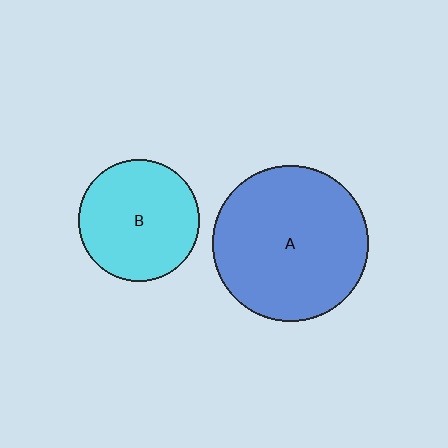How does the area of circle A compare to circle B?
Approximately 1.7 times.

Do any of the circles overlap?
No, none of the circles overlap.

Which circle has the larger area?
Circle A (blue).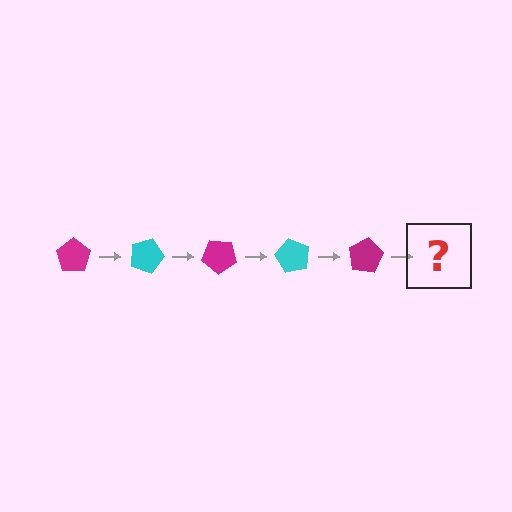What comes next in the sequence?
The next element should be a cyan pentagon, rotated 100 degrees from the start.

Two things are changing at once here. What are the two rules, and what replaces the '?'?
The two rules are that it rotates 20 degrees each step and the color cycles through magenta and cyan. The '?' should be a cyan pentagon, rotated 100 degrees from the start.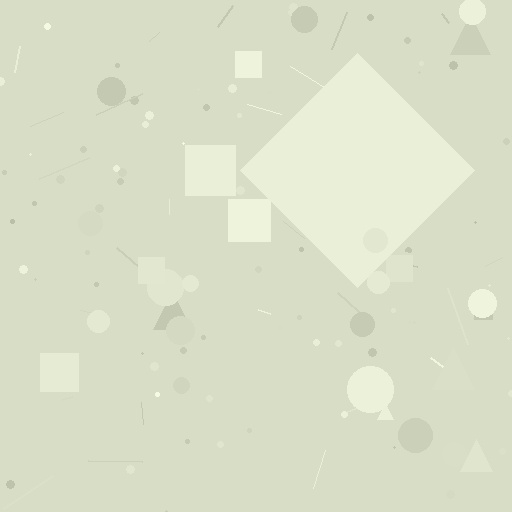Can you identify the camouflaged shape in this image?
The camouflaged shape is a diamond.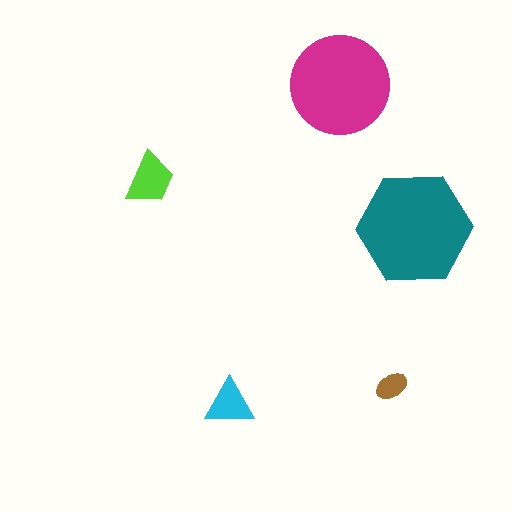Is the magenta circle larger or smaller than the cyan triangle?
Larger.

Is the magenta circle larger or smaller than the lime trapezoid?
Larger.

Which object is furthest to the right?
The teal hexagon is rightmost.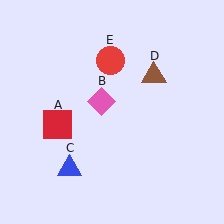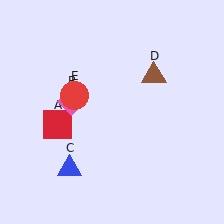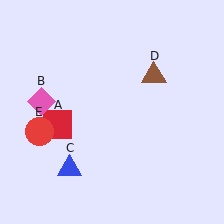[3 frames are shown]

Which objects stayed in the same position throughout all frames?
Red square (object A) and blue triangle (object C) and brown triangle (object D) remained stationary.